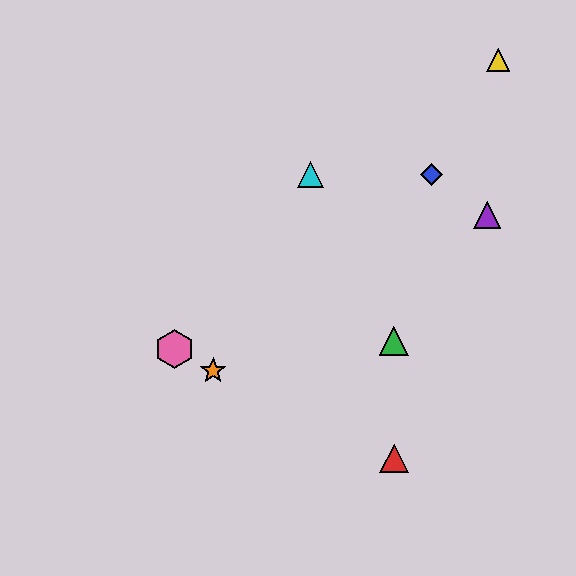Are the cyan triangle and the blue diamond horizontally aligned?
Yes, both are at y≈174.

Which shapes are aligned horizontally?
The blue diamond, the cyan triangle are aligned horizontally.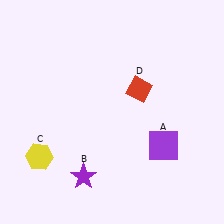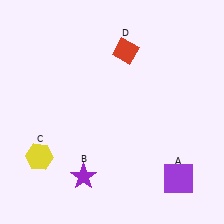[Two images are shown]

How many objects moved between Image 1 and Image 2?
2 objects moved between the two images.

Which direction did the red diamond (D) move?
The red diamond (D) moved up.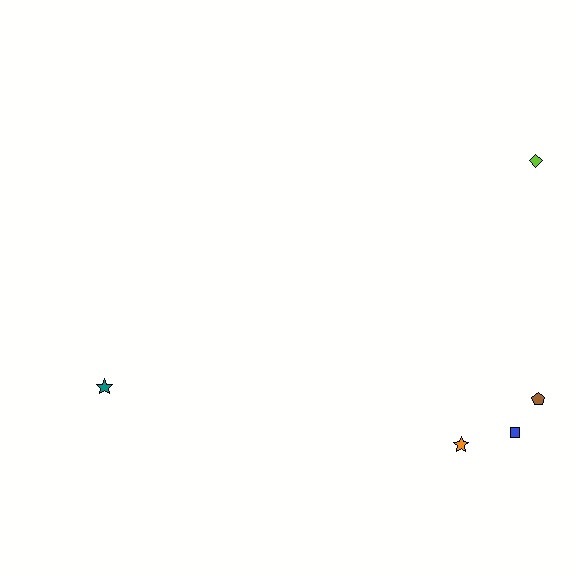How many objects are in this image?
There are 5 objects.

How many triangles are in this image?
There are no triangles.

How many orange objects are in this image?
There is 1 orange object.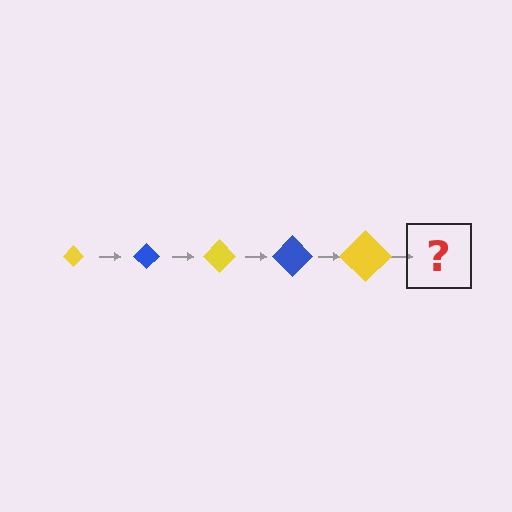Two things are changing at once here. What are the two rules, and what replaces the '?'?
The two rules are that the diamond grows larger each step and the color cycles through yellow and blue. The '?' should be a blue diamond, larger than the previous one.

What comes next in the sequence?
The next element should be a blue diamond, larger than the previous one.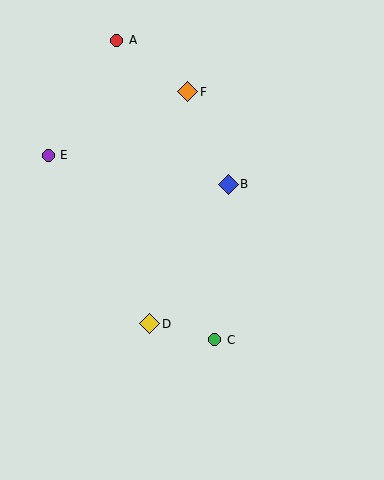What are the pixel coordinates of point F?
Point F is at (188, 92).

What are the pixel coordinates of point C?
Point C is at (215, 340).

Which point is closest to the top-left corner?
Point A is closest to the top-left corner.